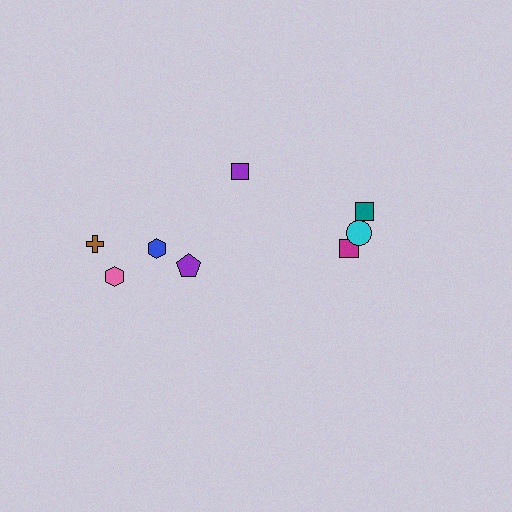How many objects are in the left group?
There are 5 objects.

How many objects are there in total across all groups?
There are 8 objects.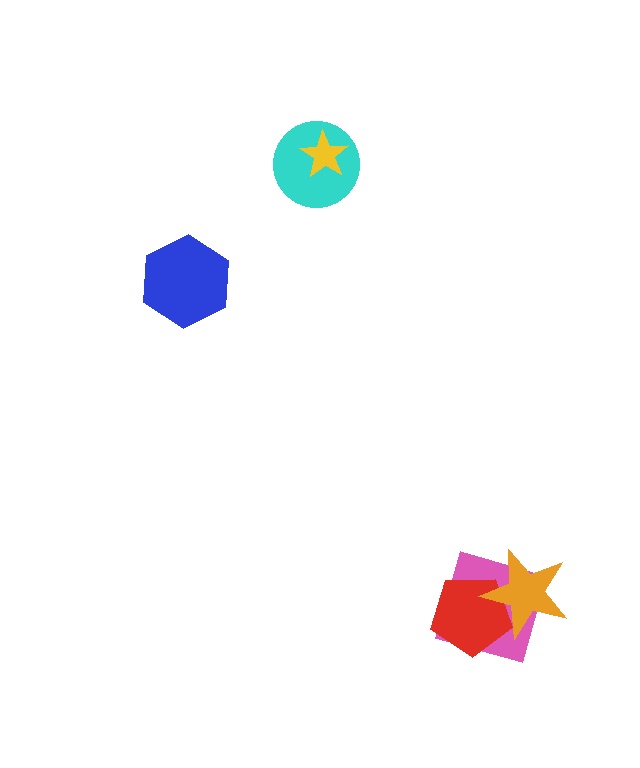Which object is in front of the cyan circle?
The yellow star is in front of the cyan circle.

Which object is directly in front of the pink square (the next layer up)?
The red pentagon is directly in front of the pink square.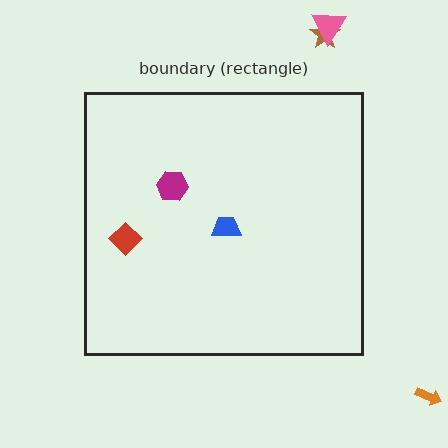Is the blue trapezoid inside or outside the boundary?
Inside.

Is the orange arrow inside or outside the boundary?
Outside.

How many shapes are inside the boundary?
3 inside, 3 outside.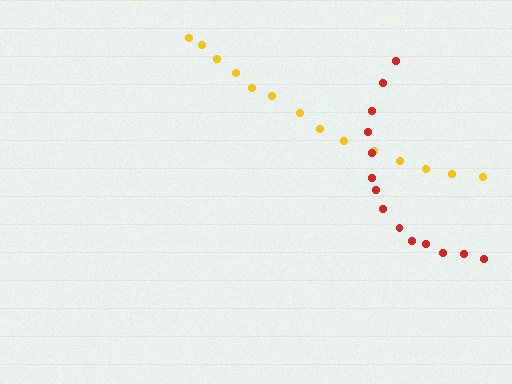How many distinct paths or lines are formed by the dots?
There are 2 distinct paths.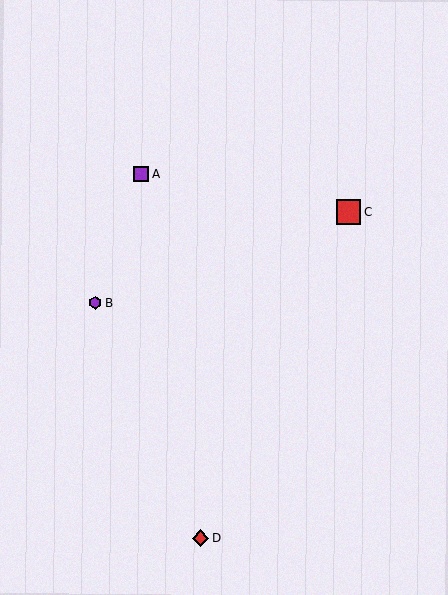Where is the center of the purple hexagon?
The center of the purple hexagon is at (95, 302).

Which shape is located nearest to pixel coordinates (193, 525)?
The red diamond (labeled D) at (200, 538) is nearest to that location.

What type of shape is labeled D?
Shape D is a red diamond.